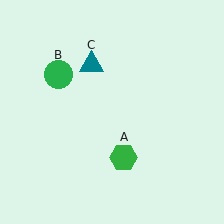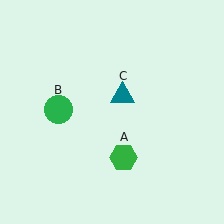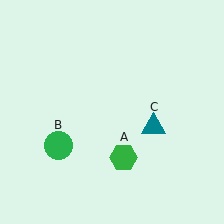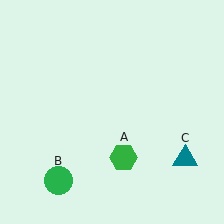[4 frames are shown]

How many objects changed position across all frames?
2 objects changed position: green circle (object B), teal triangle (object C).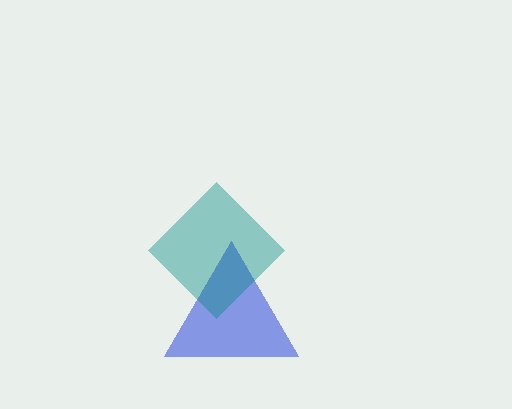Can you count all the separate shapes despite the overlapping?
Yes, there are 2 separate shapes.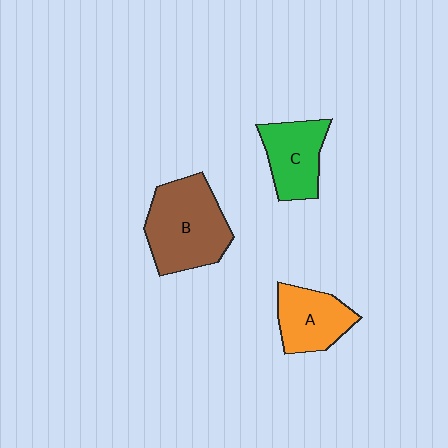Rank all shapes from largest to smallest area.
From largest to smallest: B (brown), C (green), A (orange).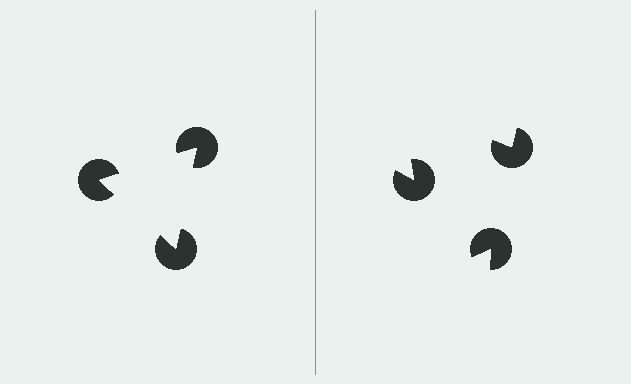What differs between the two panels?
The pac-man discs are positioned identically on both sides; only the wedge orientations differ. On the left they align to a triangle; on the right they are misaligned.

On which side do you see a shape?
An illusory triangle appears on the left side. On the right side the wedge cuts are rotated, so no coherent shape forms.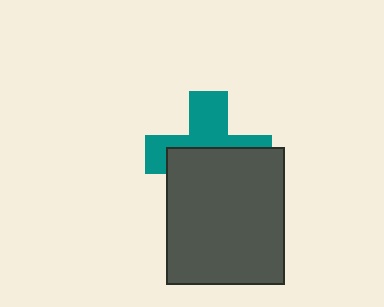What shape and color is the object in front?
The object in front is a dark gray rectangle.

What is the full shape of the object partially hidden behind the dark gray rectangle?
The partially hidden object is a teal cross.